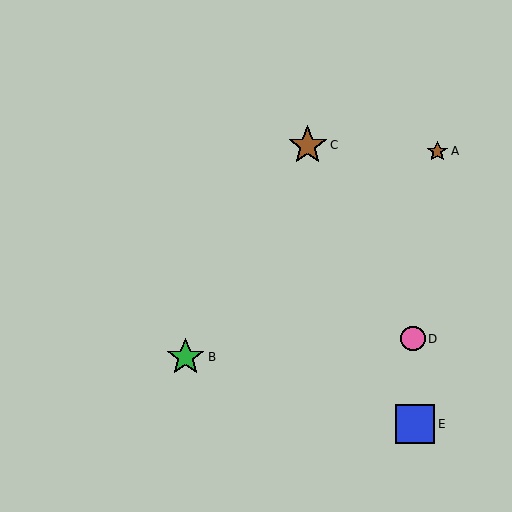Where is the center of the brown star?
The center of the brown star is at (308, 145).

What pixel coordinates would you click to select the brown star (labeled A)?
Click at (437, 152) to select the brown star A.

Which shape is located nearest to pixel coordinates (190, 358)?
The green star (labeled B) at (186, 357) is nearest to that location.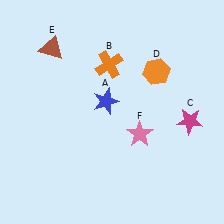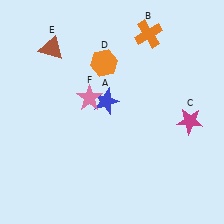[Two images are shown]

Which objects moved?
The objects that moved are: the orange cross (B), the orange hexagon (D), the pink star (F).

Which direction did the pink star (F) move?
The pink star (F) moved left.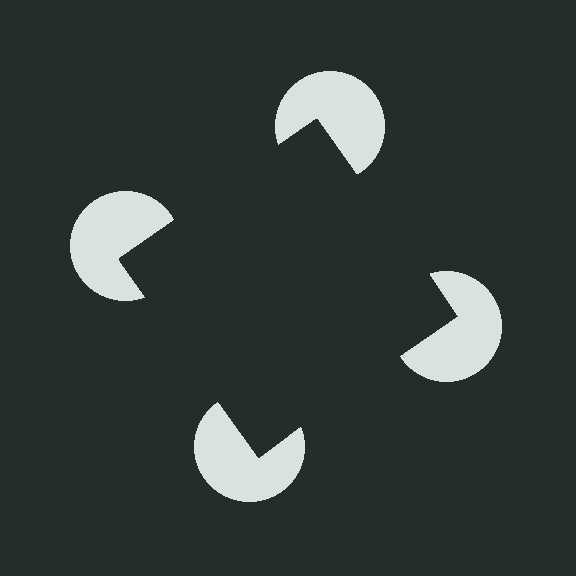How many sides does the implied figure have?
4 sides.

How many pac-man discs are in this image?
There are 4 — one at each vertex of the illusory square.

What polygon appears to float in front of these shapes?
An illusory square — its edges are inferred from the aligned wedge cuts in the pac-man discs, not physically drawn.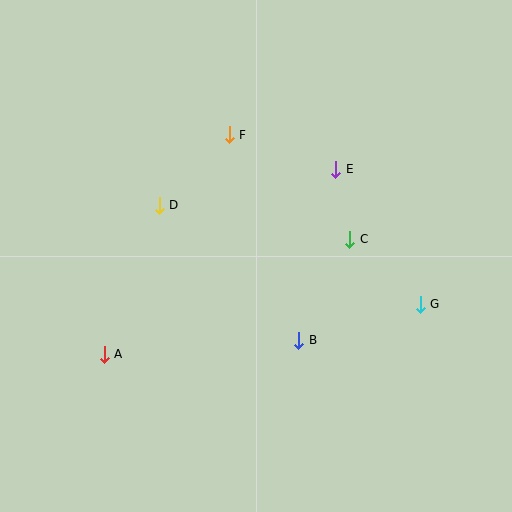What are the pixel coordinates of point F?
Point F is at (229, 135).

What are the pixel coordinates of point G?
Point G is at (420, 304).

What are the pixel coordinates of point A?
Point A is at (104, 354).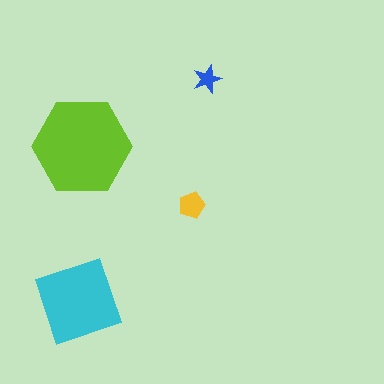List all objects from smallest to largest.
The blue star, the yellow pentagon, the cyan diamond, the lime hexagon.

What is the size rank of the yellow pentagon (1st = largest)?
3rd.